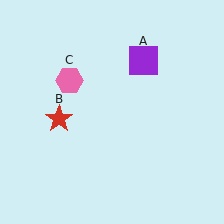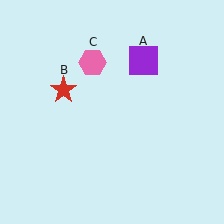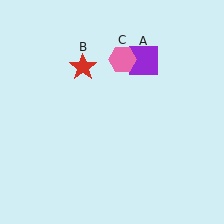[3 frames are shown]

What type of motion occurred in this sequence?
The red star (object B), pink hexagon (object C) rotated clockwise around the center of the scene.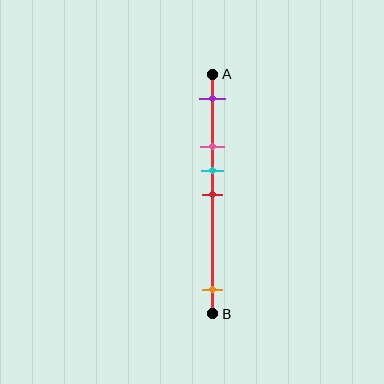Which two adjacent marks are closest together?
The cyan and red marks are the closest adjacent pair.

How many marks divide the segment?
There are 5 marks dividing the segment.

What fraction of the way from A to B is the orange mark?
The orange mark is approximately 90% (0.9) of the way from A to B.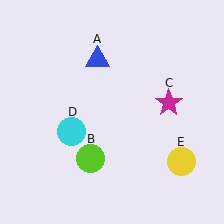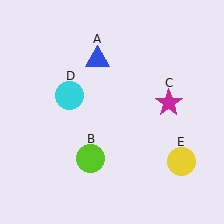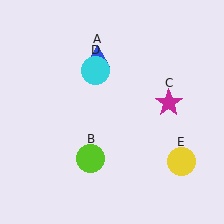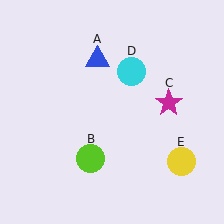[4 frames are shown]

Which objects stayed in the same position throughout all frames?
Blue triangle (object A) and lime circle (object B) and magenta star (object C) and yellow circle (object E) remained stationary.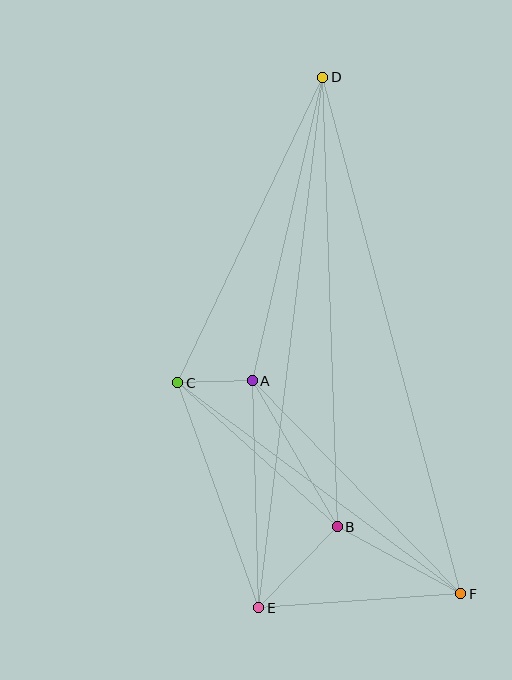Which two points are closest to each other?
Points A and C are closest to each other.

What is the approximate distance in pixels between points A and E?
The distance between A and E is approximately 227 pixels.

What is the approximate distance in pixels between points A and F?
The distance between A and F is approximately 299 pixels.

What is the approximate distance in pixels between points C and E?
The distance between C and E is approximately 239 pixels.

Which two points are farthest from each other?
Points D and F are farthest from each other.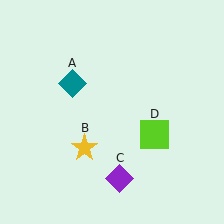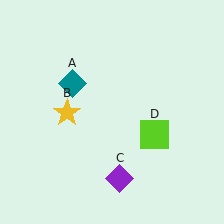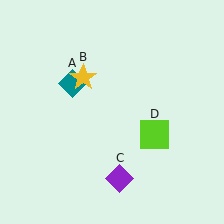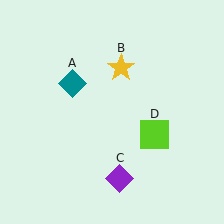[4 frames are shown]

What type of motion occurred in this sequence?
The yellow star (object B) rotated clockwise around the center of the scene.